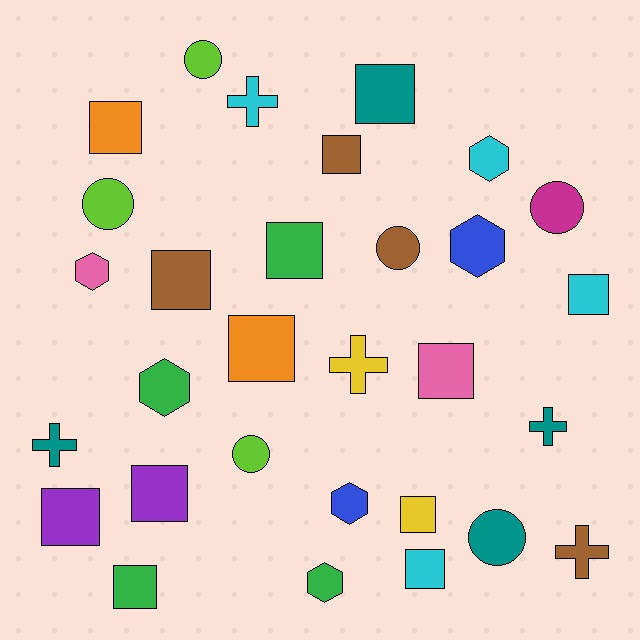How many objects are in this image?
There are 30 objects.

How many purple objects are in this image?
There are 2 purple objects.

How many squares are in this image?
There are 13 squares.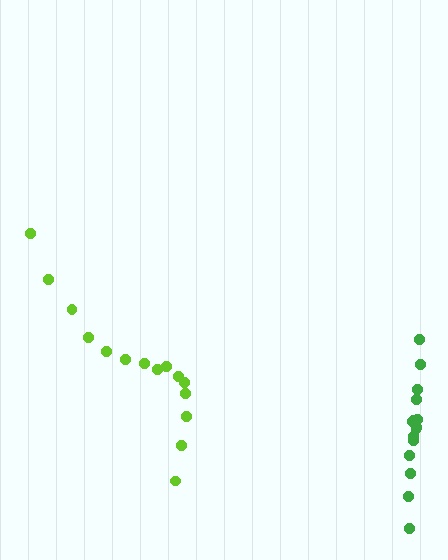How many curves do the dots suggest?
There are 2 distinct paths.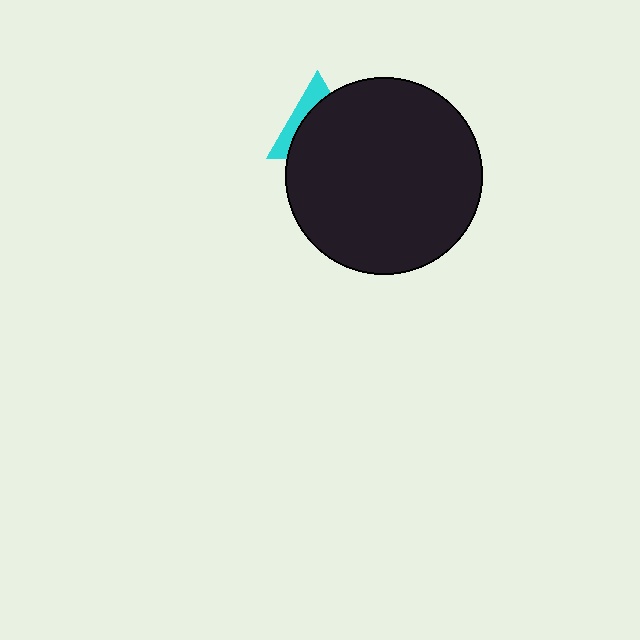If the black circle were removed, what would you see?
You would see the complete cyan triangle.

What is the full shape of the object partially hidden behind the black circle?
The partially hidden object is a cyan triangle.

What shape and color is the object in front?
The object in front is a black circle.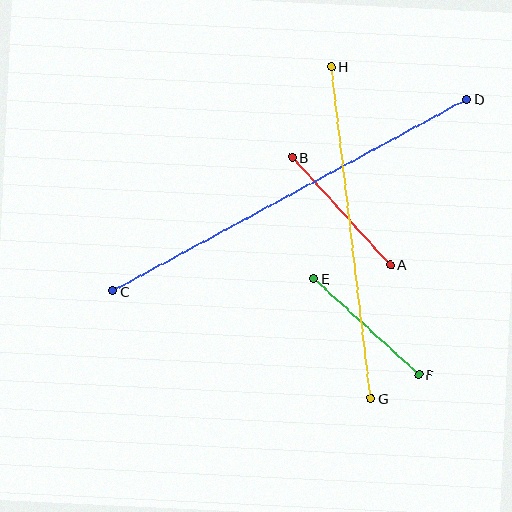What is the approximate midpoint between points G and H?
The midpoint is at approximately (351, 232) pixels.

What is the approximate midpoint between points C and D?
The midpoint is at approximately (290, 195) pixels.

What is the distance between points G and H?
The distance is approximately 334 pixels.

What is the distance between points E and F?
The distance is approximately 143 pixels.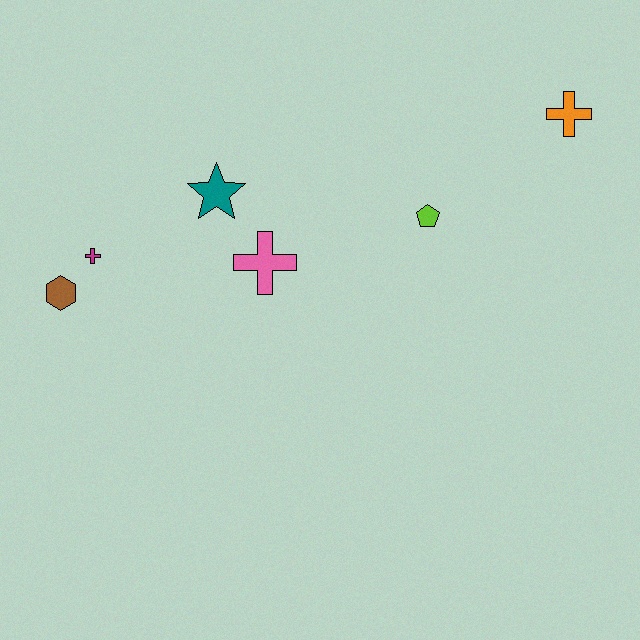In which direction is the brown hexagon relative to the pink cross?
The brown hexagon is to the left of the pink cross.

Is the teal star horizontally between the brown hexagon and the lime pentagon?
Yes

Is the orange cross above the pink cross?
Yes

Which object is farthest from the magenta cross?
The orange cross is farthest from the magenta cross.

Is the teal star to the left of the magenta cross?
No